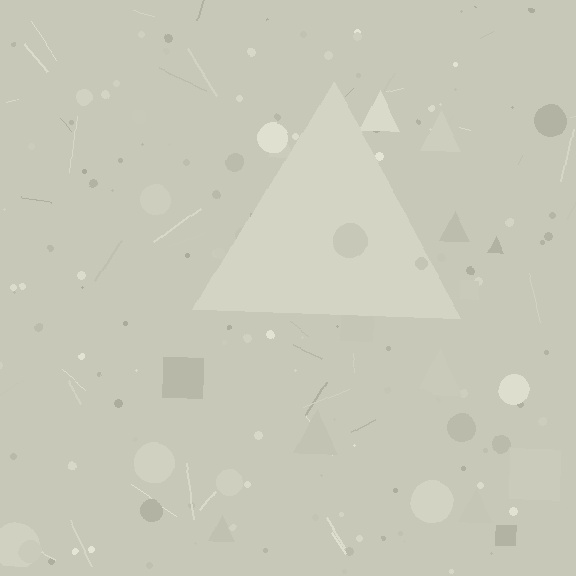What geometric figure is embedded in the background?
A triangle is embedded in the background.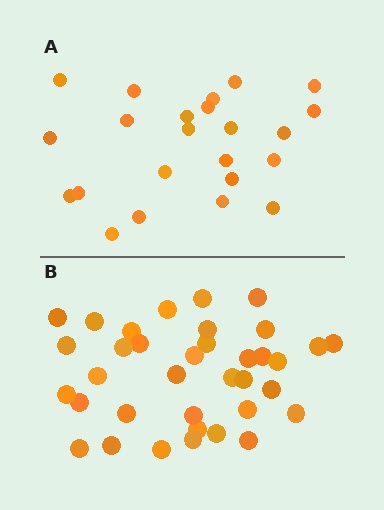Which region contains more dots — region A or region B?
Region B (the bottom region) has more dots.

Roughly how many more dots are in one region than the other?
Region B has approximately 15 more dots than region A.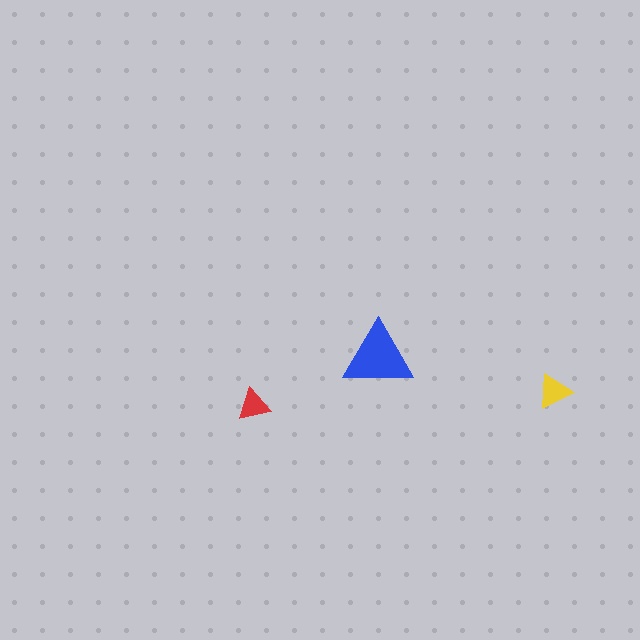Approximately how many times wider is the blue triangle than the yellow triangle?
About 2 times wider.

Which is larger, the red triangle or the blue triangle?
The blue one.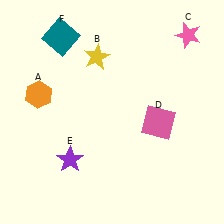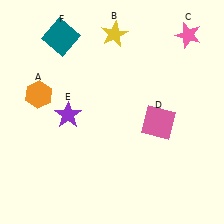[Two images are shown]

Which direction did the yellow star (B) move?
The yellow star (B) moved up.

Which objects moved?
The objects that moved are: the yellow star (B), the purple star (E).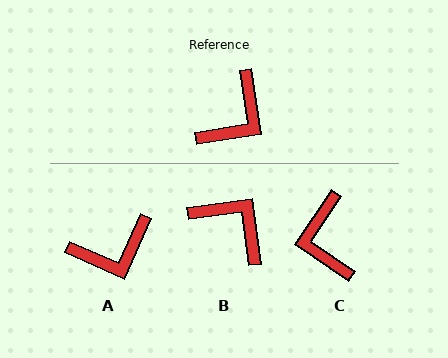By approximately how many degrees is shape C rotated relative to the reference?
Approximately 133 degrees clockwise.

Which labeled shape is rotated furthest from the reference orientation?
C, about 133 degrees away.